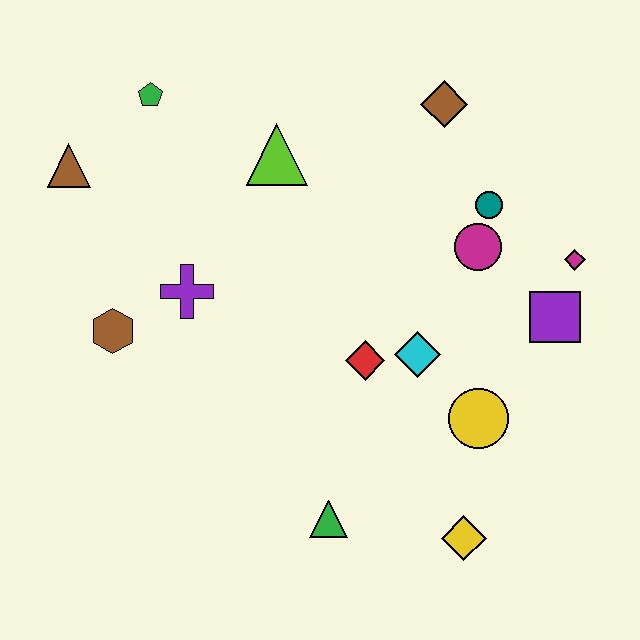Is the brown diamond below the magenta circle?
No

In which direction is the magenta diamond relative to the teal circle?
The magenta diamond is to the right of the teal circle.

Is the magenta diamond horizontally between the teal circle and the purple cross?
No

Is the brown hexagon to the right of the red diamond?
No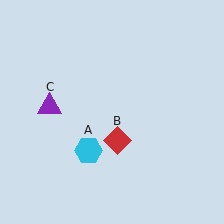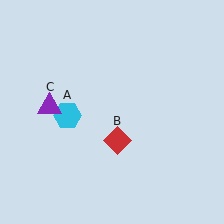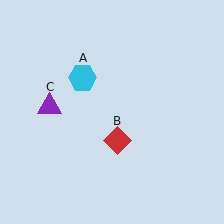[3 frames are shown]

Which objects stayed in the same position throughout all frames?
Red diamond (object B) and purple triangle (object C) remained stationary.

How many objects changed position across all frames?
1 object changed position: cyan hexagon (object A).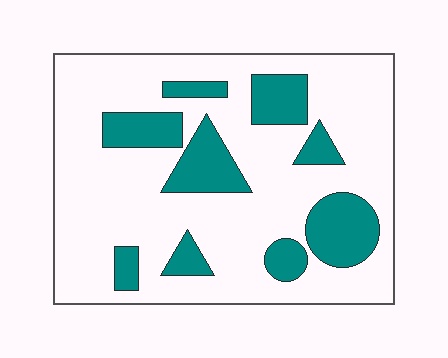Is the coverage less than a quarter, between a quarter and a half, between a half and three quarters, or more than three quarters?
Less than a quarter.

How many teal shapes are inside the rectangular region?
9.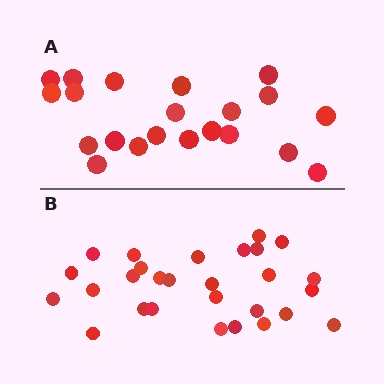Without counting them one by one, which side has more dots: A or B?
Region B (the bottom region) has more dots.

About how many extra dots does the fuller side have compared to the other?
Region B has roughly 8 or so more dots than region A.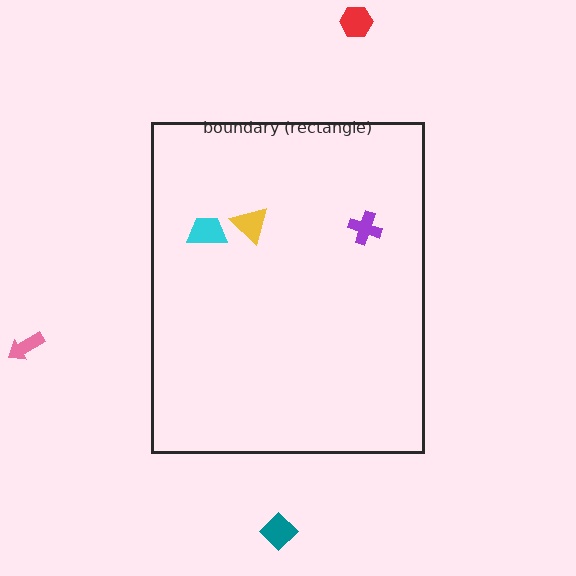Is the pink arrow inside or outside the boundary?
Outside.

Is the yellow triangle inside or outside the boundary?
Inside.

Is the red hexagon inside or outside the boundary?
Outside.